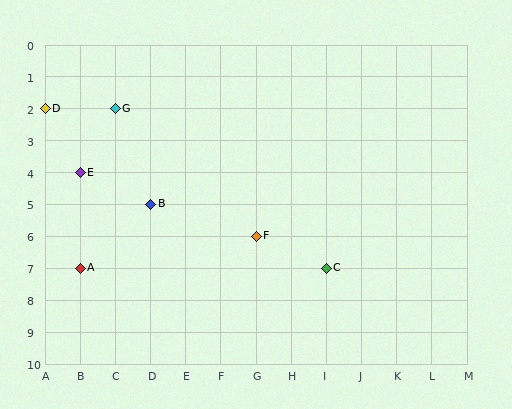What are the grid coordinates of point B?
Point B is at grid coordinates (D, 5).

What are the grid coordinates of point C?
Point C is at grid coordinates (I, 7).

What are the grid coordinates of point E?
Point E is at grid coordinates (B, 4).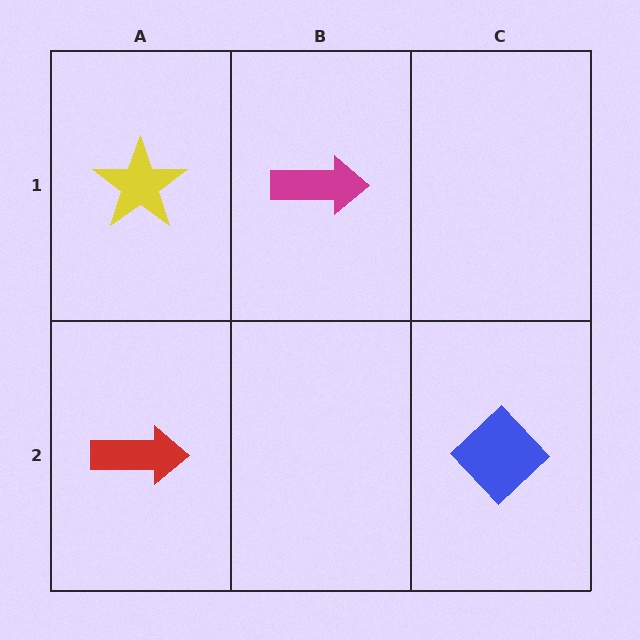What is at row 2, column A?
A red arrow.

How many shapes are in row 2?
2 shapes.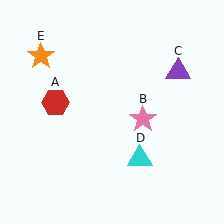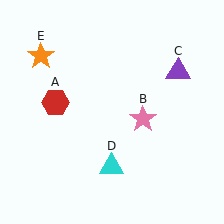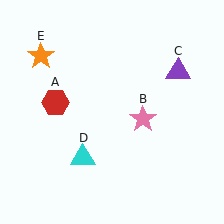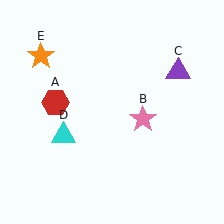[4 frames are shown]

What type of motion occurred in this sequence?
The cyan triangle (object D) rotated clockwise around the center of the scene.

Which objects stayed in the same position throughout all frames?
Red hexagon (object A) and pink star (object B) and purple triangle (object C) and orange star (object E) remained stationary.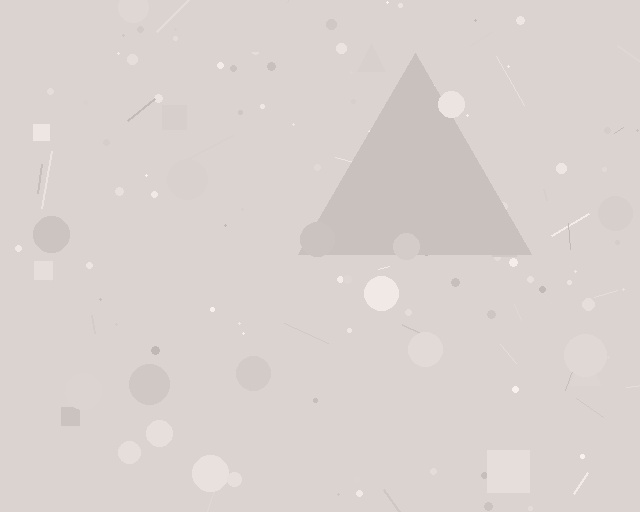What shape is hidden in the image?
A triangle is hidden in the image.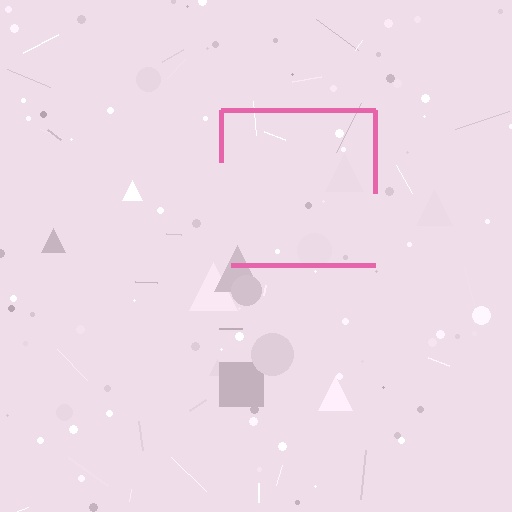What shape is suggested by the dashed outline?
The dashed outline suggests a square.